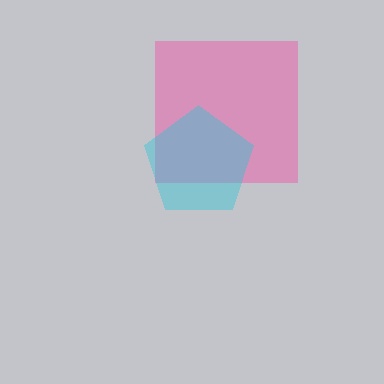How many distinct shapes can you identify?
There are 2 distinct shapes: a pink square, a cyan pentagon.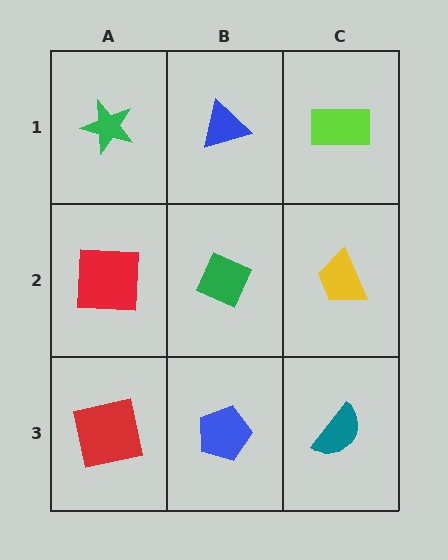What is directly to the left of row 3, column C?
A blue pentagon.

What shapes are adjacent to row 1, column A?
A red square (row 2, column A), a blue triangle (row 1, column B).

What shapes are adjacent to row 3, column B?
A green diamond (row 2, column B), a red square (row 3, column A), a teal semicircle (row 3, column C).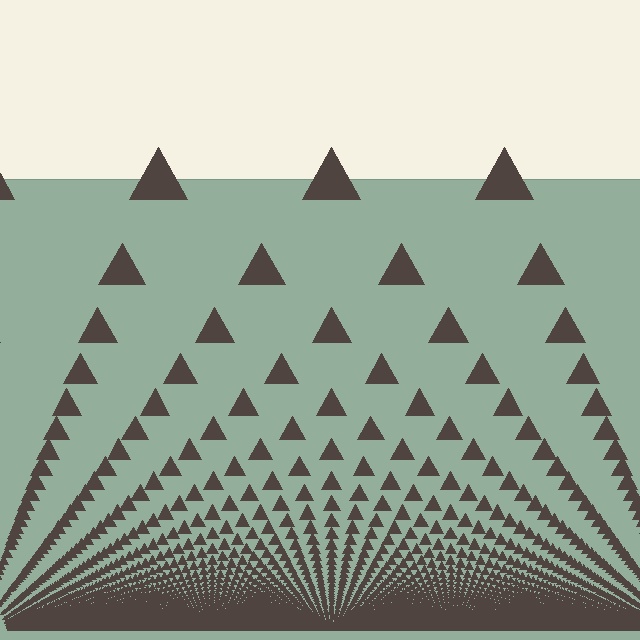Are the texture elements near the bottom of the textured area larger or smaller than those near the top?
Smaller. The gradient is inverted — elements near the bottom are smaller and denser.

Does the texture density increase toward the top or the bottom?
Density increases toward the bottom.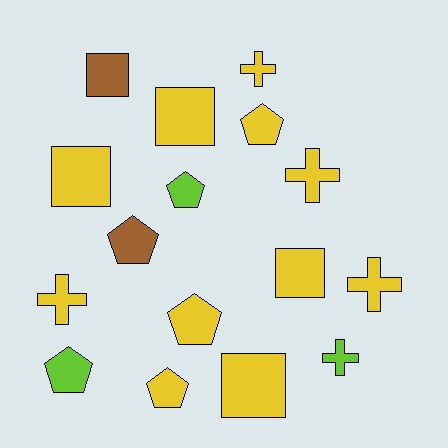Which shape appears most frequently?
Pentagon, with 6 objects.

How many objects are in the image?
There are 16 objects.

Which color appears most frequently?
Yellow, with 11 objects.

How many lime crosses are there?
There is 1 lime cross.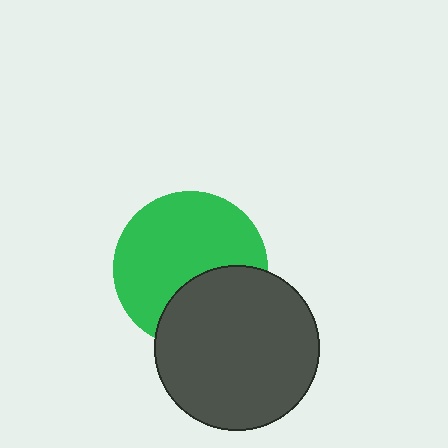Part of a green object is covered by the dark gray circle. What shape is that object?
It is a circle.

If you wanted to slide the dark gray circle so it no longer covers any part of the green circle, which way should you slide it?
Slide it down — that is the most direct way to separate the two shapes.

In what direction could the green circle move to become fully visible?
The green circle could move up. That would shift it out from behind the dark gray circle entirely.